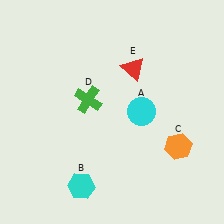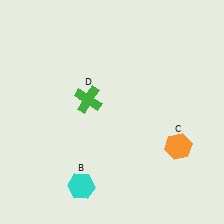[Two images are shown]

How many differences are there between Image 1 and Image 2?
There are 2 differences between the two images.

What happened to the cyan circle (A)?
The cyan circle (A) was removed in Image 2. It was in the top-right area of Image 1.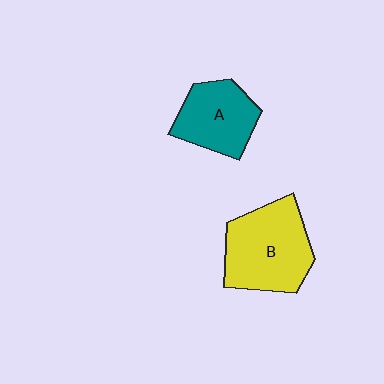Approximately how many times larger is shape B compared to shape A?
Approximately 1.4 times.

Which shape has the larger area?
Shape B (yellow).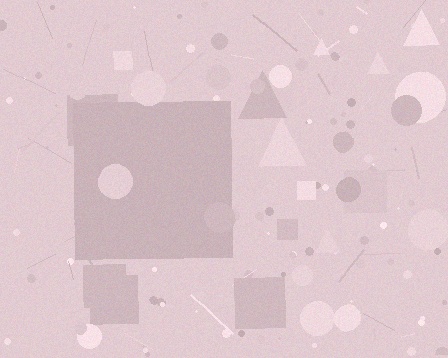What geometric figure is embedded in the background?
A square is embedded in the background.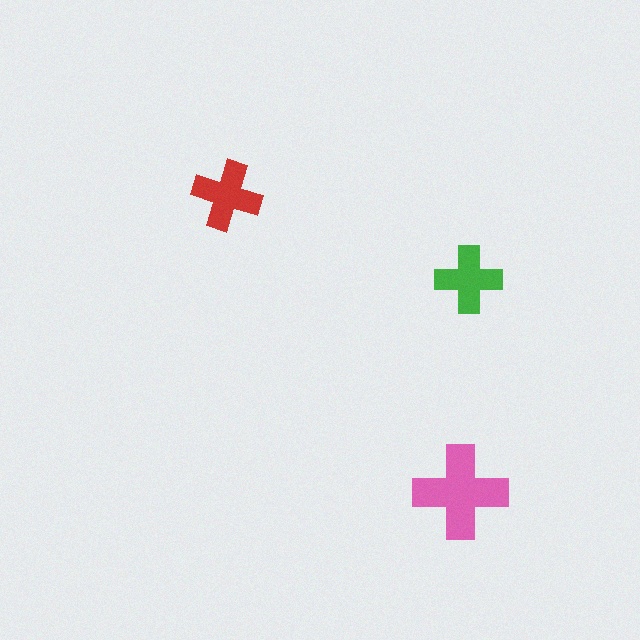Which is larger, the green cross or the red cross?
The red one.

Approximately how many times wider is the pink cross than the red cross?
About 1.5 times wider.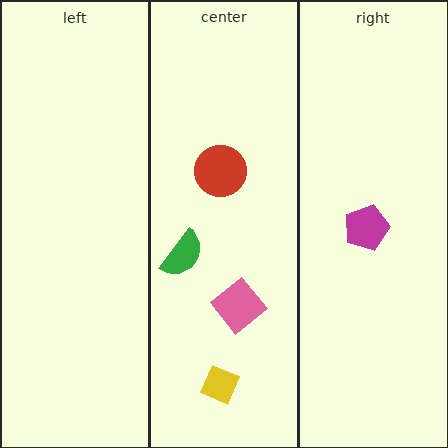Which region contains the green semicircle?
The center region.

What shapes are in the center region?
The red circle, the yellow diamond, the green semicircle, the pink diamond.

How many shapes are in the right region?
1.